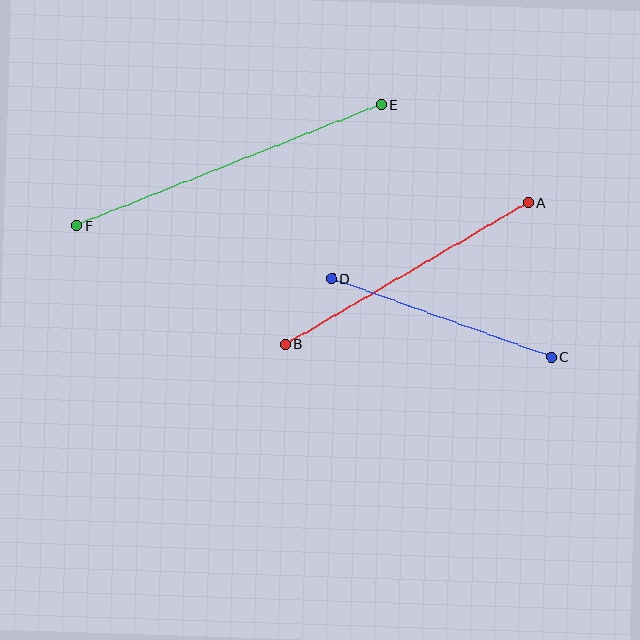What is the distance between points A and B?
The distance is approximately 281 pixels.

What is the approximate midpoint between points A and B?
The midpoint is at approximately (407, 273) pixels.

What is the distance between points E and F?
The distance is approximately 328 pixels.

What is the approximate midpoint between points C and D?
The midpoint is at approximately (441, 318) pixels.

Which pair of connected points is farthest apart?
Points E and F are farthest apart.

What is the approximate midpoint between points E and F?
The midpoint is at approximately (229, 165) pixels.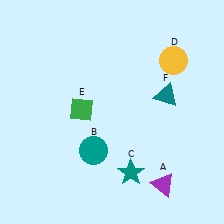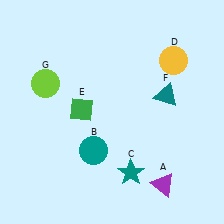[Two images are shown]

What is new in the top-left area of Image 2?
A lime circle (G) was added in the top-left area of Image 2.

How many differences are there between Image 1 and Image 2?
There is 1 difference between the two images.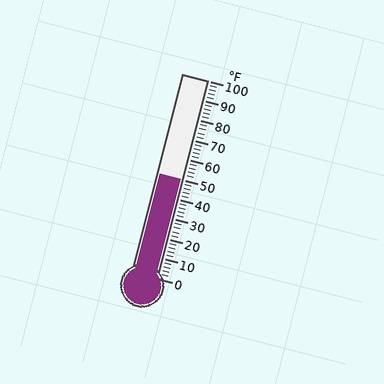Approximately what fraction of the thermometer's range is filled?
The thermometer is filled to approximately 50% of its range.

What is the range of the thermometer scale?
The thermometer scale ranges from 0°F to 100°F.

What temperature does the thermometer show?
The thermometer shows approximately 50°F.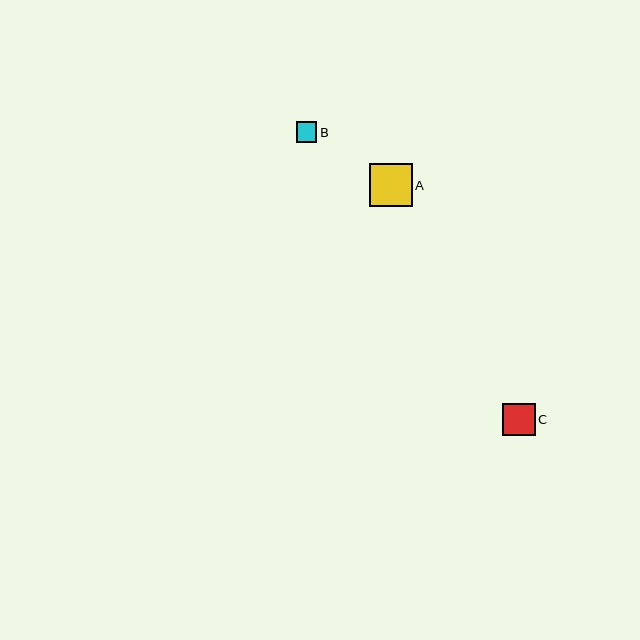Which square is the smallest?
Square B is the smallest with a size of approximately 21 pixels.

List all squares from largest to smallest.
From largest to smallest: A, C, B.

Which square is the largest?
Square A is the largest with a size of approximately 43 pixels.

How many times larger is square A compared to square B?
Square A is approximately 2.1 times the size of square B.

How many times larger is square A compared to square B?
Square A is approximately 2.1 times the size of square B.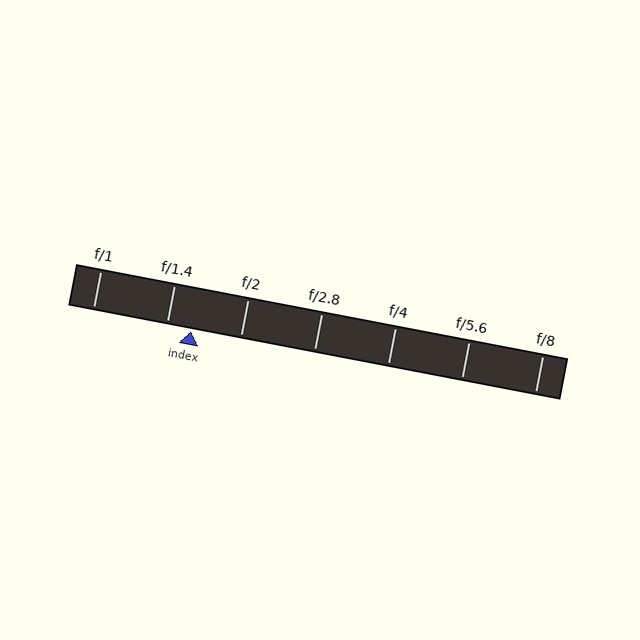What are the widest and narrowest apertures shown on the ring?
The widest aperture shown is f/1 and the narrowest is f/8.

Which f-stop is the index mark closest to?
The index mark is closest to f/1.4.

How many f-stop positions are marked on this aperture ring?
There are 7 f-stop positions marked.